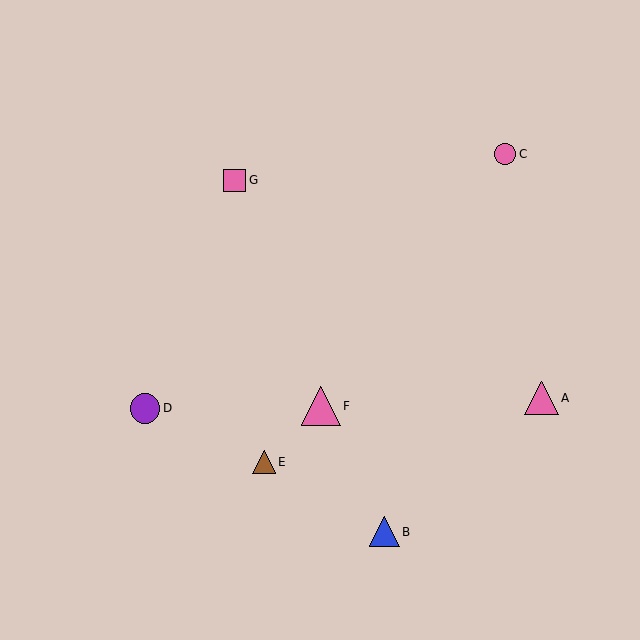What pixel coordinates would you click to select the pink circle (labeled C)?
Click at (505, 154) to select the pink circle C.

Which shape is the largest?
The pink triangle (labeled F) is the largest.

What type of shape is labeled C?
Shape C is a pink circle.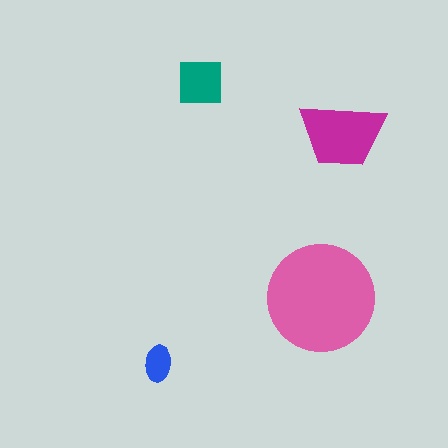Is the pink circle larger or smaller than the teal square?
Larger.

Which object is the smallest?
The blue ellipse.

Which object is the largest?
The pink circle.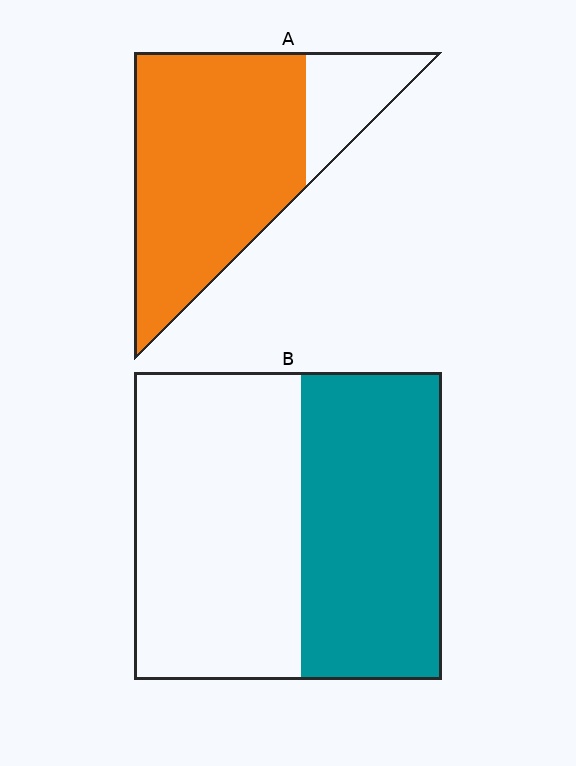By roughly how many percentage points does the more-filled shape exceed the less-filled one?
By roughly 35 percentage points (A over B).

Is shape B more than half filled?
No.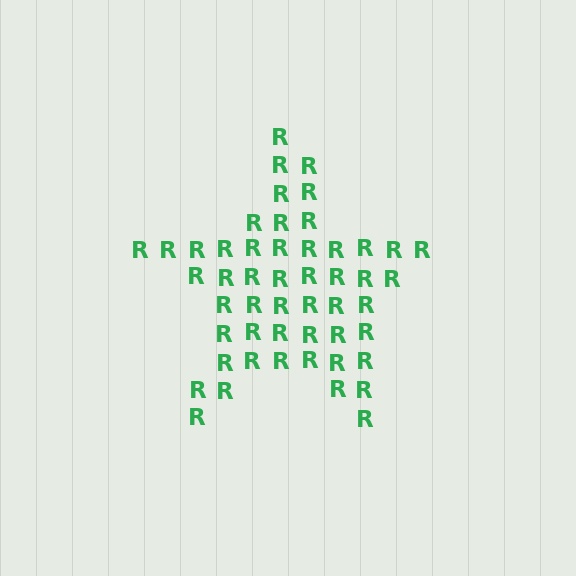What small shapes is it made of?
It is made of small letter R's.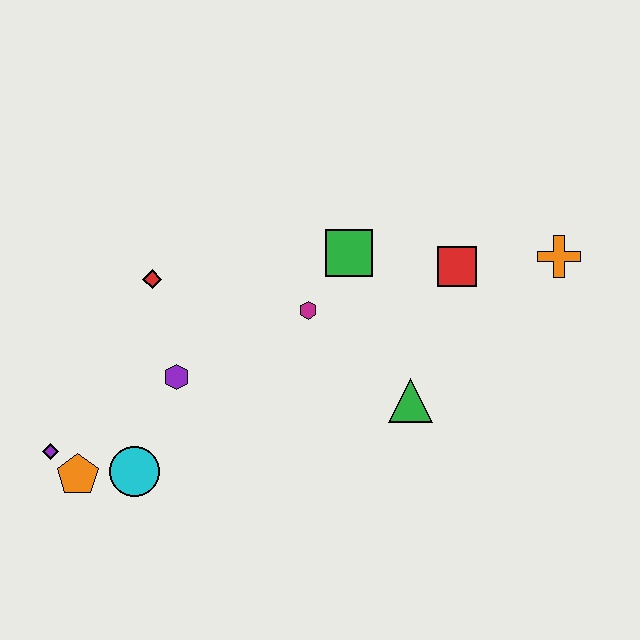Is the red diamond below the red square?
Yes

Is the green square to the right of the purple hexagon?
Yes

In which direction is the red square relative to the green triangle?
The red square is above the green triangle.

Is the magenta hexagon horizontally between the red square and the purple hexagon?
Yes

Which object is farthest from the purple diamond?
The orange cross is farthest from the purple diamond.